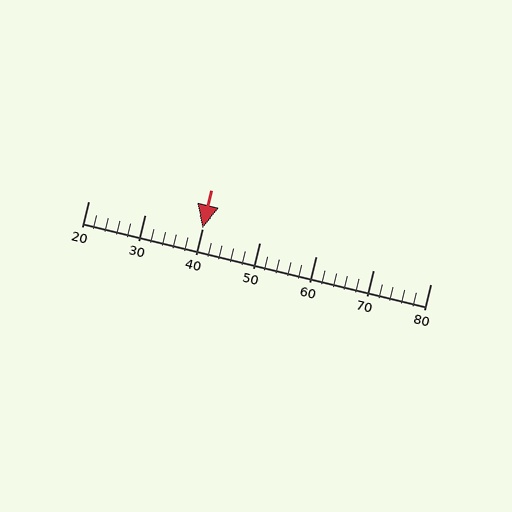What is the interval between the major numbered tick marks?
The major tick marks are spaced 10 units apart.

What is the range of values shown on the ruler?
The ruler shows values from 20 to 80.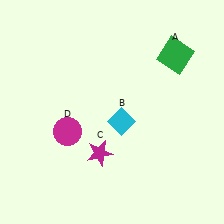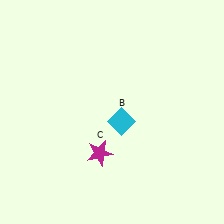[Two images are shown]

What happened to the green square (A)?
The green square (A) was removed in Image 2. It was in the top-right area of Image 1.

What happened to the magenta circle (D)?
The magenta circle (D) was removed in Image 2. It was in the bottom-left area of Image 1.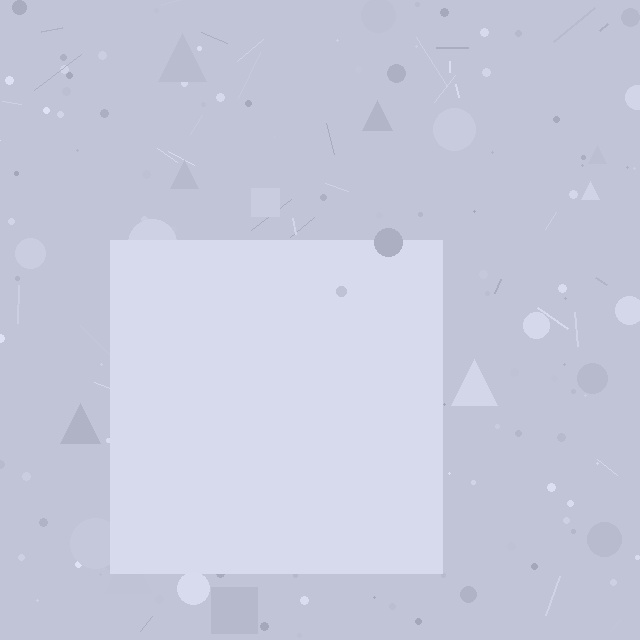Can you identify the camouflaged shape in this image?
The camouflaged shape is a square.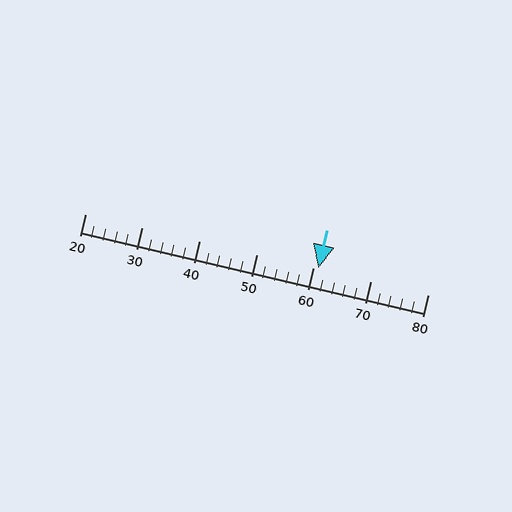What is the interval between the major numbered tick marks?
The major tick marks are spaced 10 units apart.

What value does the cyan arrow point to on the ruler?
The cyan arrow points to approximately 61.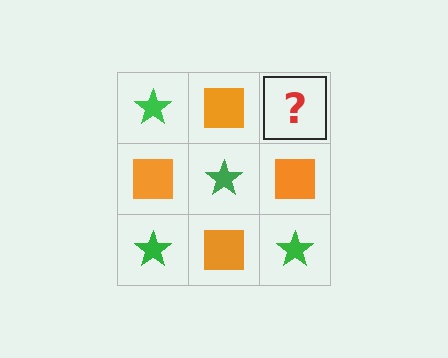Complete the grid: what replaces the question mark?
The question mark should be replaced with a green star.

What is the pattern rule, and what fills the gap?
The rule is that it alternates green star and orange square in a checkerboard pattern. The gap should be filled with a green star.